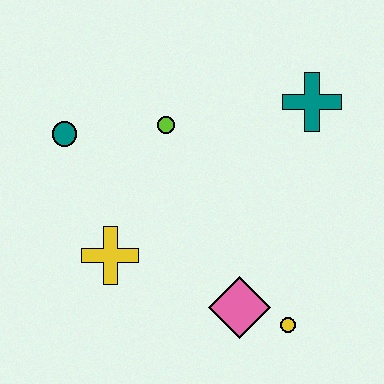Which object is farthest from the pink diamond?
The teal circle is farthest from the pink diamond.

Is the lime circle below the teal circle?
No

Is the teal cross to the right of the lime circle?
Yes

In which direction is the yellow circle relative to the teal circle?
The yellow circle is to the right of the teal circle.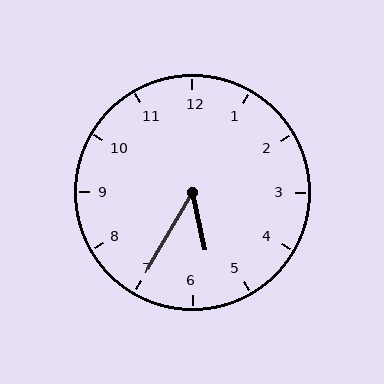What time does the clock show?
5:35.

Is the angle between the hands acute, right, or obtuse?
It is acute.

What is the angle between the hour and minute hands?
Approximately 42 degrees.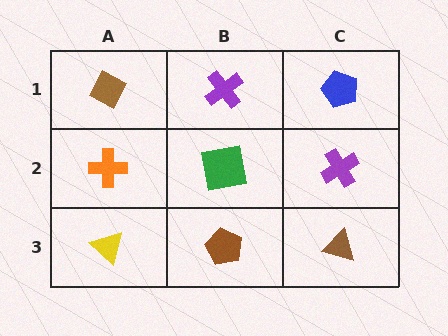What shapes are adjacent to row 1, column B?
A green square (row 2, column B), a brown diamond (row 1, column A), a blue pentagon (row 1, column C).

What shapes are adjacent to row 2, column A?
A brown diamond (row 1, column A), a yellow triangle (row 3, column A), a green square (row 2, column B).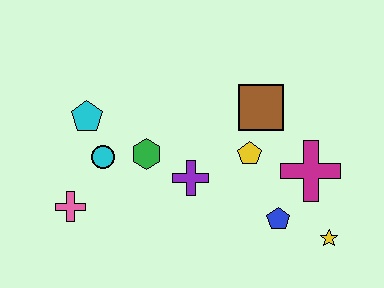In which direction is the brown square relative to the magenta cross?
The brown square is above the magenta cross.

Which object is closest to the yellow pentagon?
The brown square is closest to the yellow pentagon.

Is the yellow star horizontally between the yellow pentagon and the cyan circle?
No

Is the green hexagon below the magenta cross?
No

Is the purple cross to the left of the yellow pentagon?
Yes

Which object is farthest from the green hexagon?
The yellow star is farthest from the green hexagon.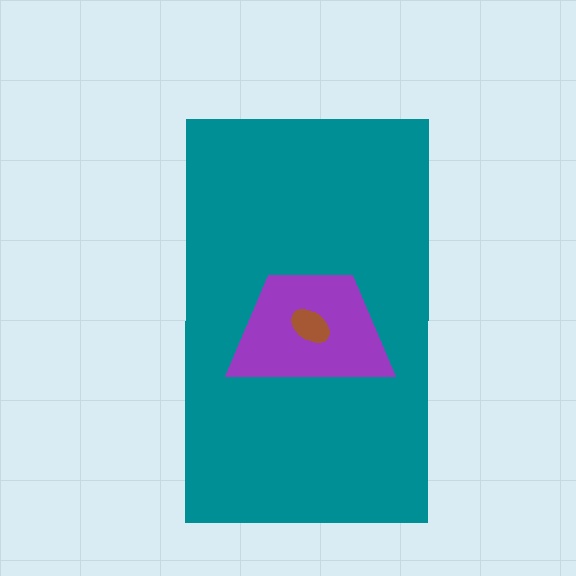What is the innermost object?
The brown ellipse.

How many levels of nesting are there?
3.